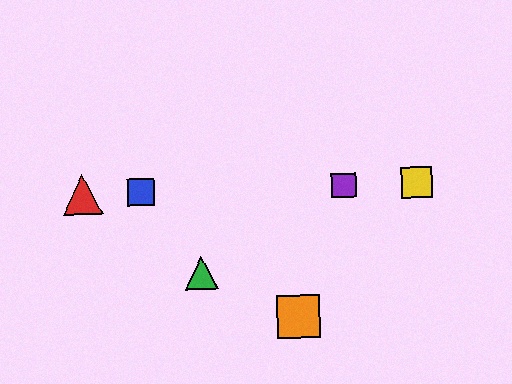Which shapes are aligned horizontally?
The red triangle, the blue square, the yellow square, the purple square are aligned horizontally.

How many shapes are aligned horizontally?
4 shapes (the red triangle, the blue square, the yellow square, the purple square) are aligned horizontally.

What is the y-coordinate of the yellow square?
The yellow square is at y≈183.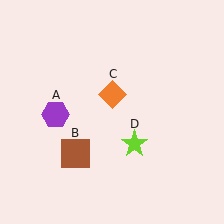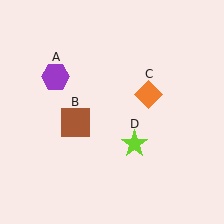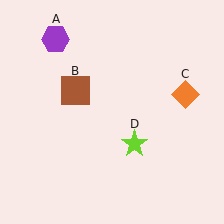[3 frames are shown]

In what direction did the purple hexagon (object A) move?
The purple hexagon (object A) moved up.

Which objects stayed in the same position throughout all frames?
Lime star (object D) remained stationary.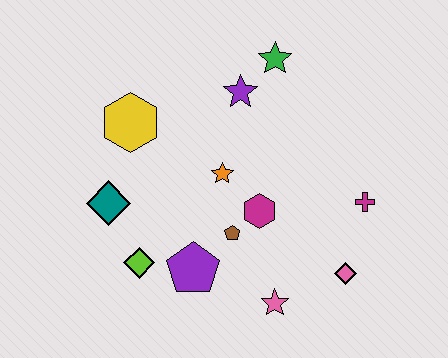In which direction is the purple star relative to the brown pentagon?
The purple star is above the brown pentagon.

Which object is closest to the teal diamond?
The lime diamond is closest to the teal diamond.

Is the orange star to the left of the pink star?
Yes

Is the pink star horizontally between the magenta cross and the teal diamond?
Yes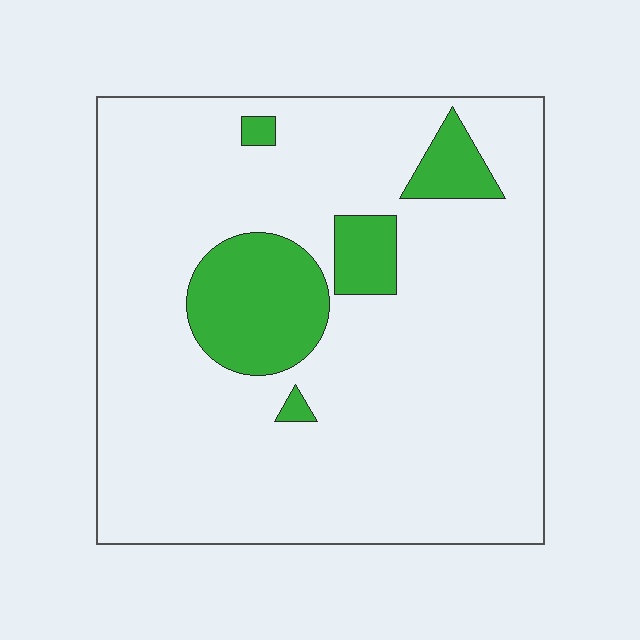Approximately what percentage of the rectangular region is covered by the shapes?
Approximately 15%.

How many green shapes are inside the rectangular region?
5.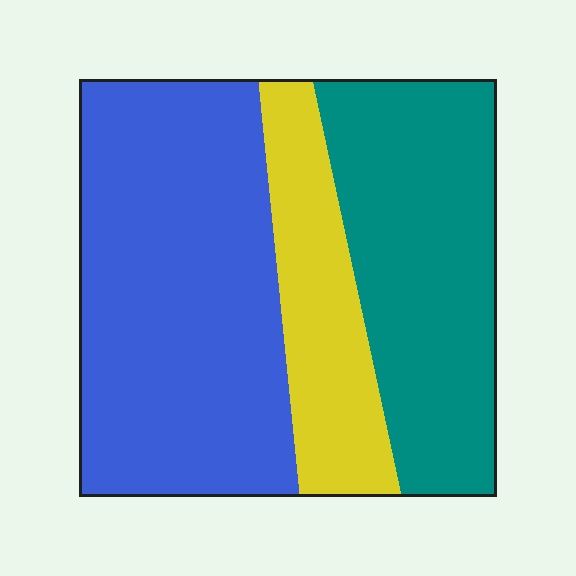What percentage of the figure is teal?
Teal takes up about one third (1/3) of the figure.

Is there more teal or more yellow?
Teal.